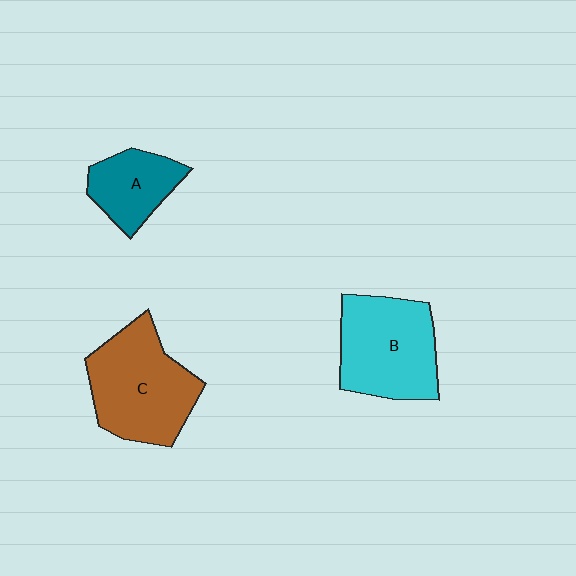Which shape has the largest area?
Shape C (brown).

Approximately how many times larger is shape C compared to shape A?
Approximately 1.8 times.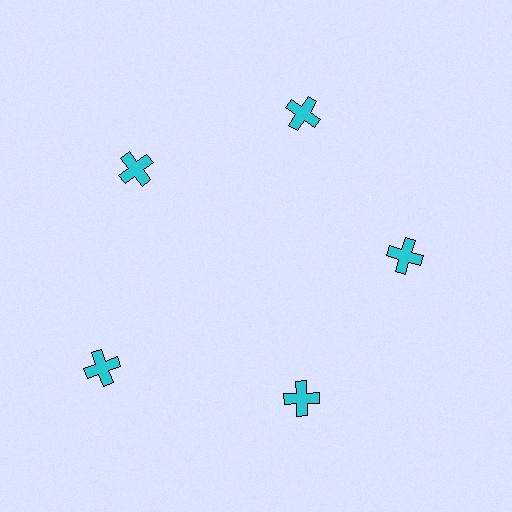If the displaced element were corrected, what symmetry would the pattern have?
It would have 5-fold rotational symmetry — the pattern would map onto itself every 72 degrees.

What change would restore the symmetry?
The symmetry would be restored by moving it inward, back onto the ring so that all 5 crosses sit at equal angles and equal distance from the center.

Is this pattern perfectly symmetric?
No. The 5 cyan crosses are arranged in a ring, but one element near the 8 o'clock position is pushed outward from the center, breaking the 5-fold rotational symmetry.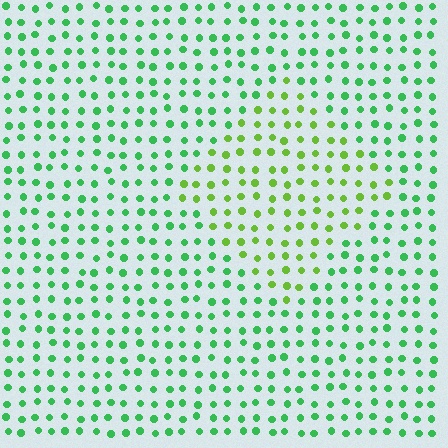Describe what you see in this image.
The image is filled with small green elements in a uniform arrangement. A diamond-shaped region is visible where the elements are tinted to a slightly different hue, forming a subtle color boundary.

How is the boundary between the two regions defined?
The boundary is defined purely by a slight shift in hue (about 37 degrees). Spacing, size, and orientation are identical on both sides.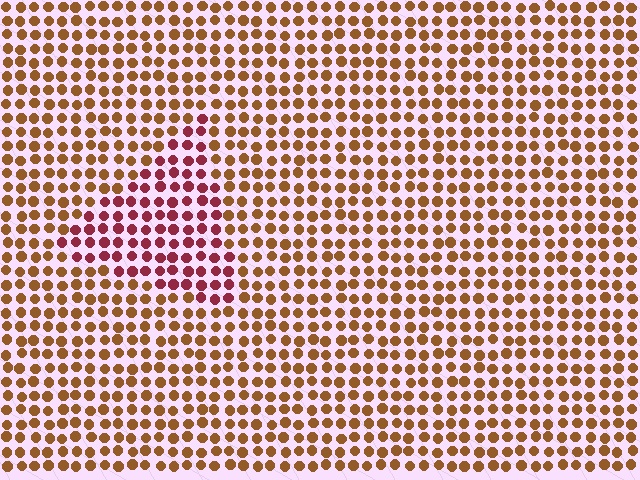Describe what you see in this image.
The image is filled with small brown elements in a uniform arrangement. A triangle-shaped region is visible where the elements are tinted to a slightly different hue, forming a subtle color boundary.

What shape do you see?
I see a triangle.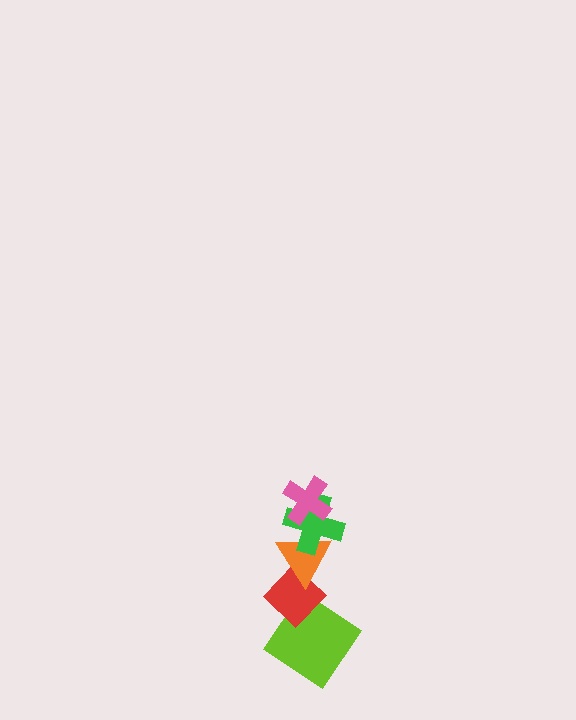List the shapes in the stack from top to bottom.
From top to bottom: the pink cross, the green cross, the orange triangle, the red diamond, the lime diamond.